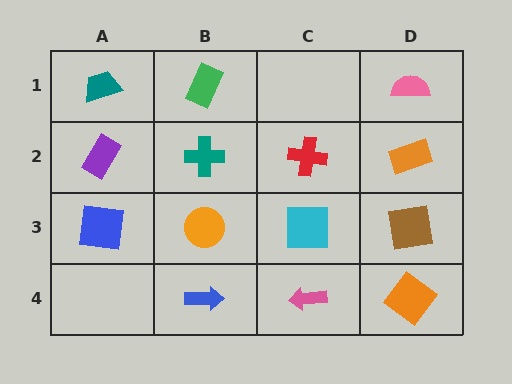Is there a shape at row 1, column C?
No, that cell is empty.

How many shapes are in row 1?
3 shapes.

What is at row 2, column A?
A purple rectangle.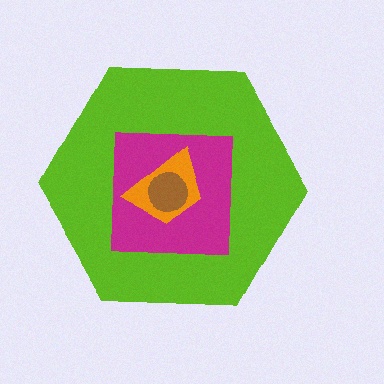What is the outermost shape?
The lime hexagon.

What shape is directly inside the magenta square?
The orange trapezoid.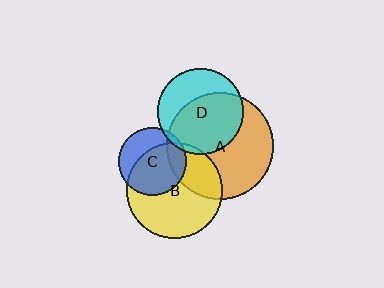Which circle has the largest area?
Circle A (orange).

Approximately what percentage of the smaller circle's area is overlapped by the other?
Approximately 5%.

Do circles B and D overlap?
Yes.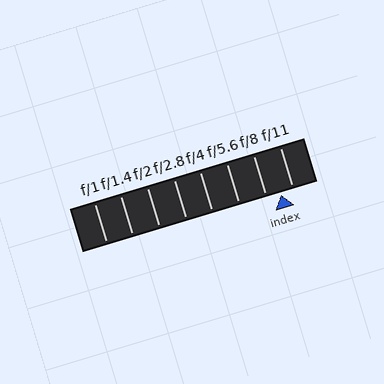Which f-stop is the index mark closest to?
The index mark is closest to f/11.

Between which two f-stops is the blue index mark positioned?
The index mark is between f/8 and f/11.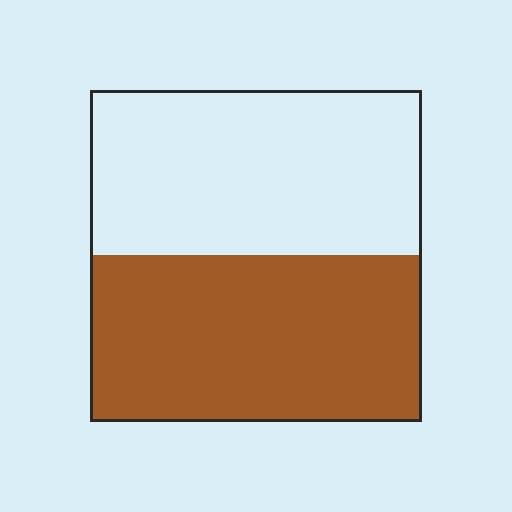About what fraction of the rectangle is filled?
About one half (1/2).